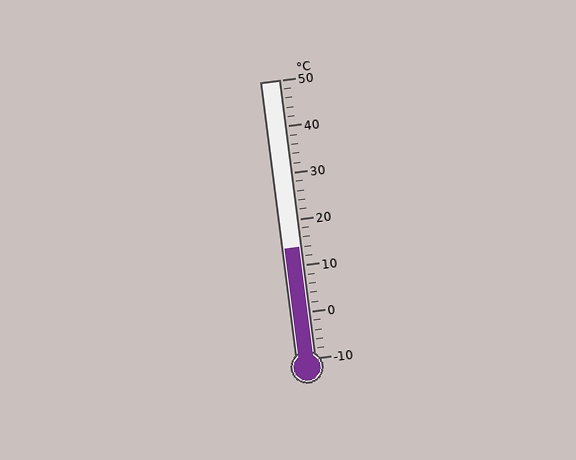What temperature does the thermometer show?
The thermometer shows approximately 14°C.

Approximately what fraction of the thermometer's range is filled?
The thermometer is filled to approximately 40% of its range.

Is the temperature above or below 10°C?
The temperature is above 10°C.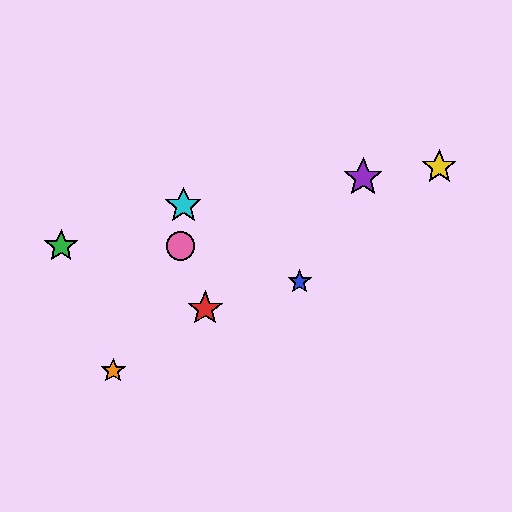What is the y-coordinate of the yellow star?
The yellow star is at y≈167.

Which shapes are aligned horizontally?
The green star, the pink circle are aligned horizontally.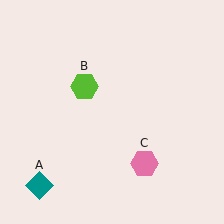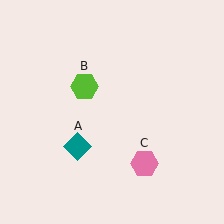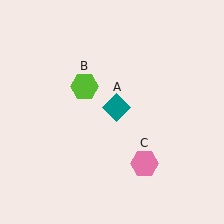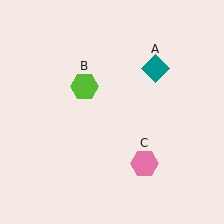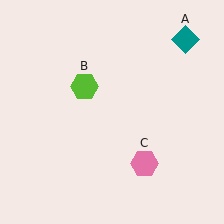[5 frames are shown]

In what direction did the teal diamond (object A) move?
The teal diamond (object A) moved up and to the right.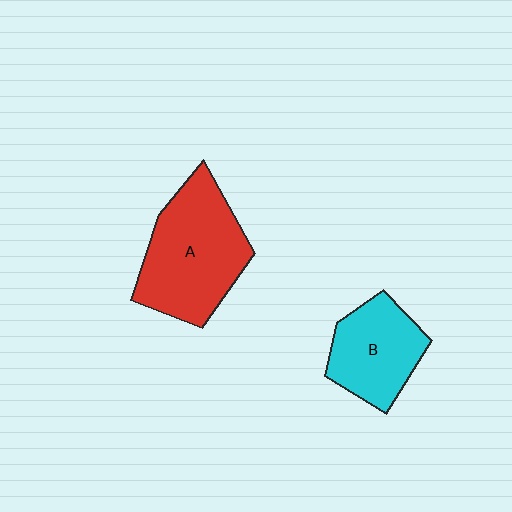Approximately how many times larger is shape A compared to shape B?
Approximately 1.5 times.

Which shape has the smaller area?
Shape B (cyan).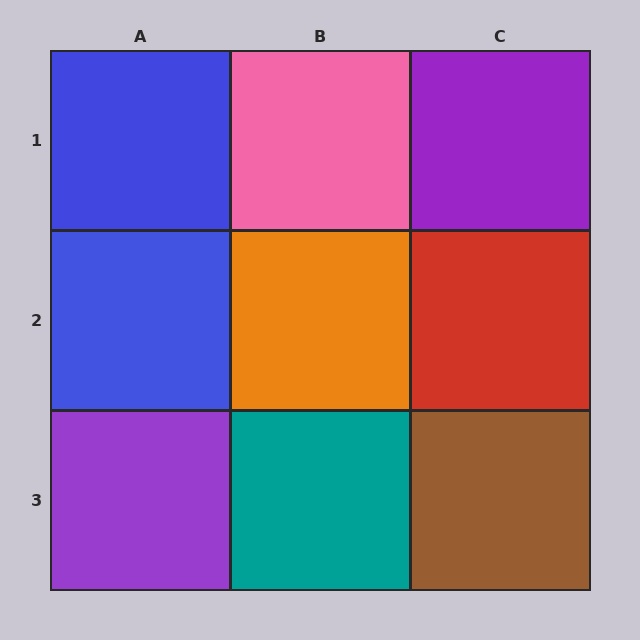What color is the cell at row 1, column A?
Blue.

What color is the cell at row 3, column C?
Brown.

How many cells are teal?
1 cell is teal.